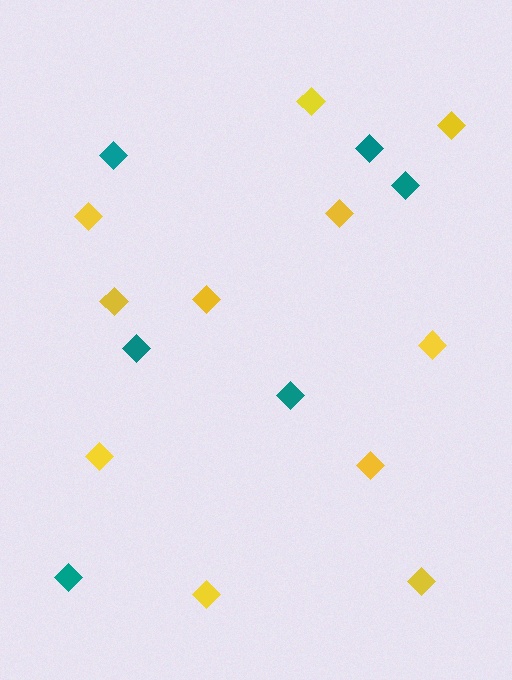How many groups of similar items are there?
There are 2 groups: one group of teal diamonds (6) and one group of yellow diamonds (11).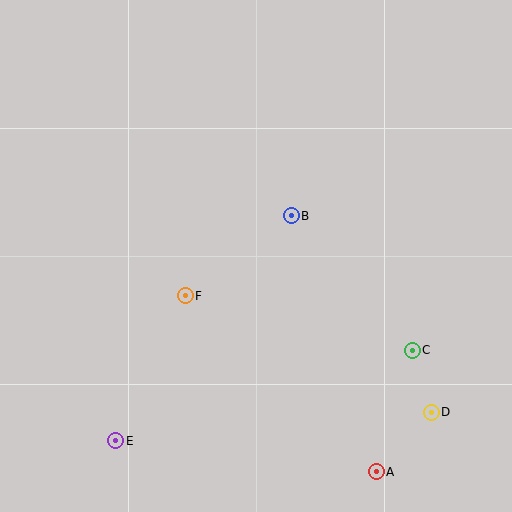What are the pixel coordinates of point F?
Point F is at (185, 296).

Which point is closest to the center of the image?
Point B at (291, 216) is closest to the center.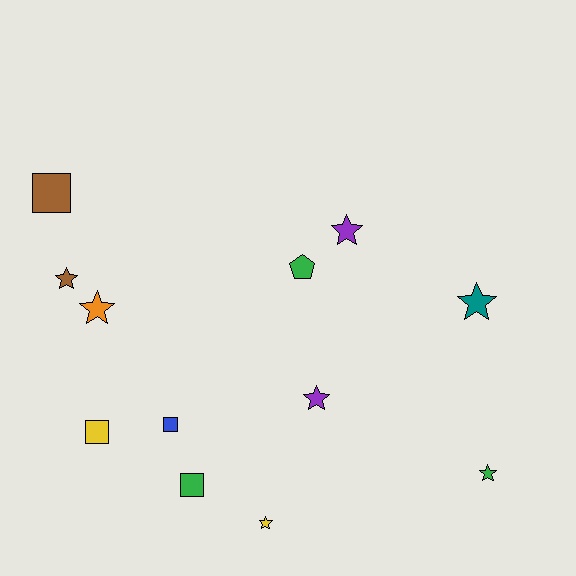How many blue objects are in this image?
There is 1 blue object.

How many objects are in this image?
There are 12 objects.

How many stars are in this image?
There are 7 stars.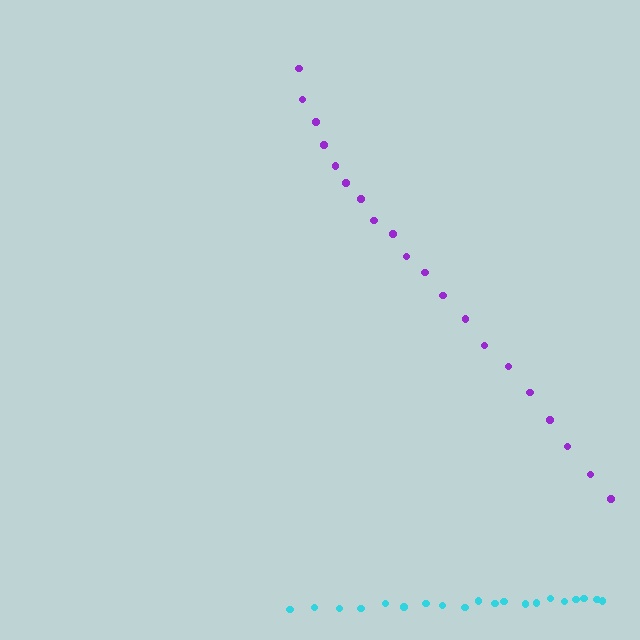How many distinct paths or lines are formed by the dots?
There are 2 distinct paths.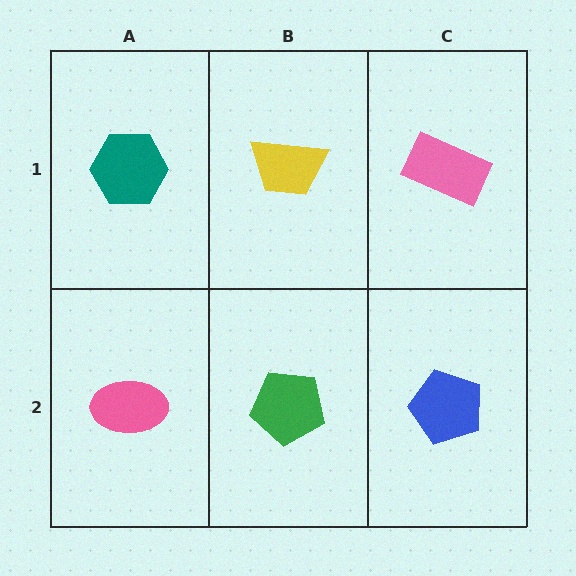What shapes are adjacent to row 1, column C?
A blue pentagon (row 2, column C), a yellow trapezoid (row 1, column B).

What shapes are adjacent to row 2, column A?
A teal hexagon (row 1, column A), a green pentagon (row 2, column B).